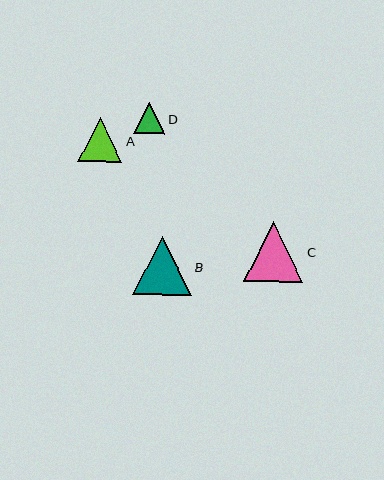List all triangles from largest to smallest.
From largest to smallest: C, B, A, D.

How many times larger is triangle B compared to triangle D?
Triangle B is approximately 1.9 times the size of triangle D.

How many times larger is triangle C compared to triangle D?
Triangle C is approximately 1.9 times the size of triangle D.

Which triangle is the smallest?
Triangle D is the smallest with a size of approximately 31 pixels.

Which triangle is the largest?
Triangle C is the largest with a size of approximately 59 pixels.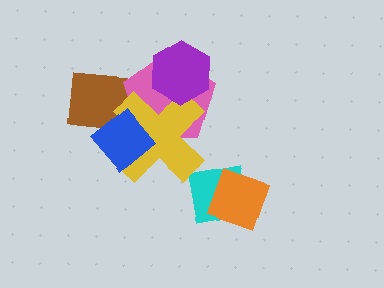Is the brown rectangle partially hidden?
Yes, it is partially covered by another shape.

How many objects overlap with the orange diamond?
1 object overlaps with the orange diamond.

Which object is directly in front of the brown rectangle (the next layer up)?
The pink pentagon is directly in front of the brown rectangle.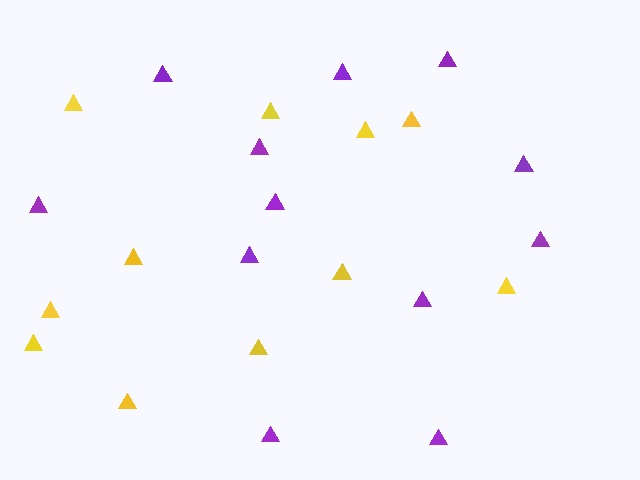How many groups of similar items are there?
There are 2 groups: one group of purple triangles (12) and one group of yellow triangles (11).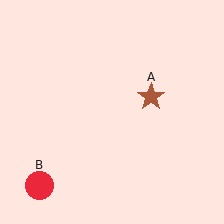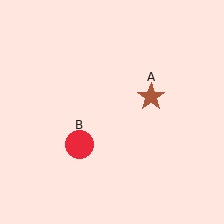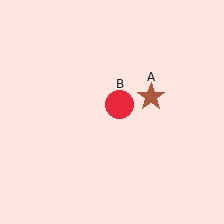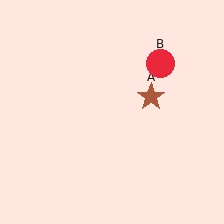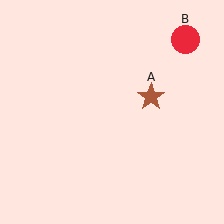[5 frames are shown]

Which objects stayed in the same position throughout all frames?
Brown star (object A) remained stationary.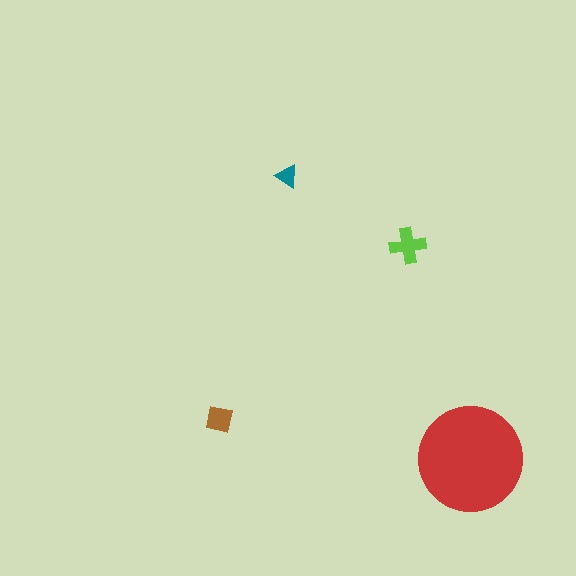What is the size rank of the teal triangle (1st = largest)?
4th.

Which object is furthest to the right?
The red circle is rightmost.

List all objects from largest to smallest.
The red circle, the lime cross, the brown square, the teal triangle.